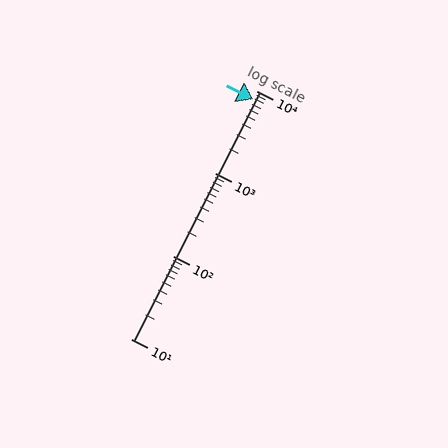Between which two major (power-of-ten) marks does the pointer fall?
The pointer is between 1000 and 10000.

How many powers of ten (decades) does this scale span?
The scale spans 3 decades, from 10 to 10000.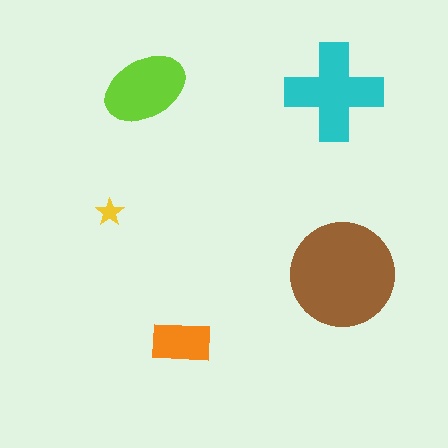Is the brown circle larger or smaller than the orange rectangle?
Larger.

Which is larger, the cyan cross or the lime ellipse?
The cyan cross.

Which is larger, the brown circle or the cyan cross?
The brown circle.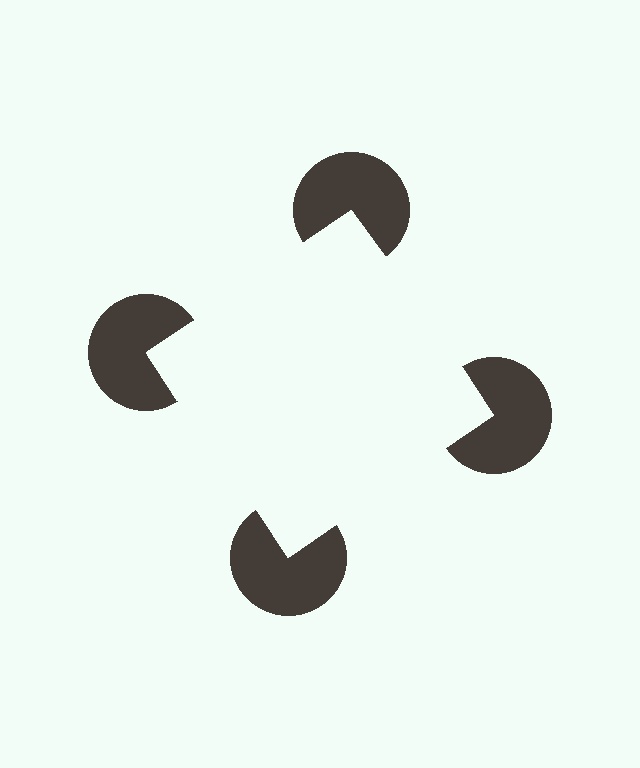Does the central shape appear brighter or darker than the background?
It typically appears slightly brighter than the background, even though no actual brightness change is drawn.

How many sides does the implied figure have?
4 sides.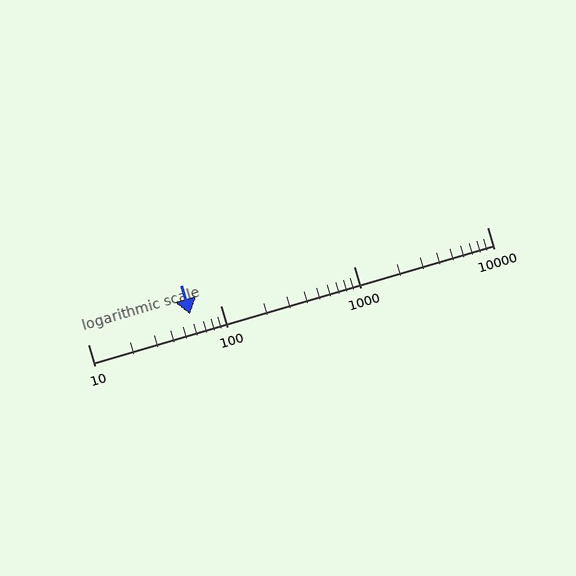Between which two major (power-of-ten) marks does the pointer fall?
The pointer is between 10 and 100.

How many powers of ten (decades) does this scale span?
The scale spans 3 decades, from 10 to 10000.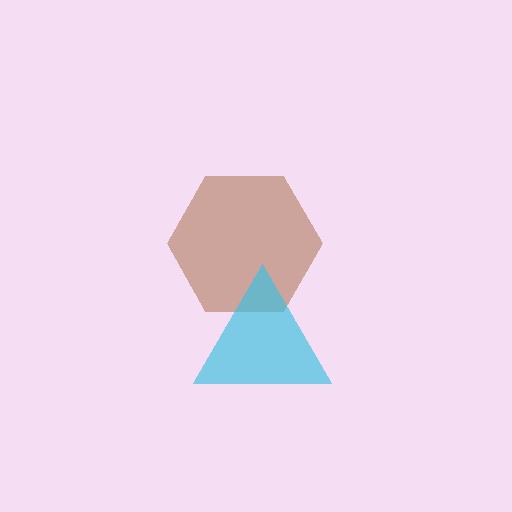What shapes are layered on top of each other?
The layered shapes are: a brown hexagon, a cyan triangle.